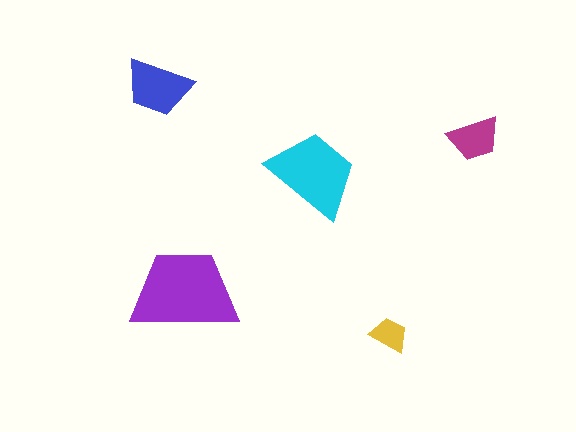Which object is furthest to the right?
The magenta trapezoid is rightmost.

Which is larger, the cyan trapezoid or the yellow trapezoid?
The cyan one.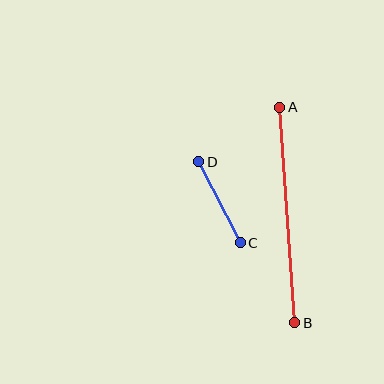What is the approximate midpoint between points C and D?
The midpoint is at approximately (219, 202) pixels.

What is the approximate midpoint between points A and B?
The midpoint is at approximately (287, 215) pixels.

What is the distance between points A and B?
The distance is approximately 216 pixels.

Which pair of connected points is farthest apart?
Points A and B are farthest apart.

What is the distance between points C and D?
The distance is approximately 91 pixels.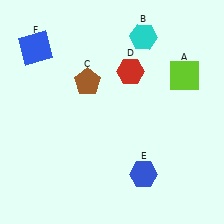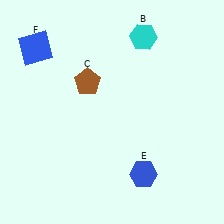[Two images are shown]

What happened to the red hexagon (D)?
The red hexagon (D) was removed in Image 2. It was in the top-right area of Image 1.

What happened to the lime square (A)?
The lime square (A) was removed in Image 2. It was in the top-right area of Image 1.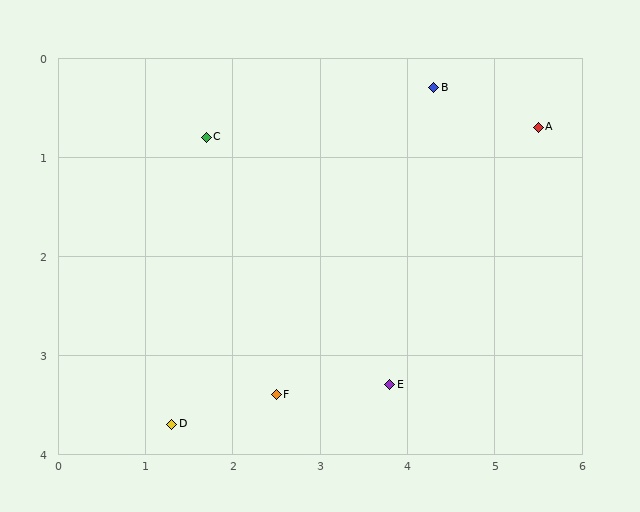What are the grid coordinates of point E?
Point E is at approximately (3.8, 3.3).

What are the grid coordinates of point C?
Point C is at approximately (1.7, 0.8).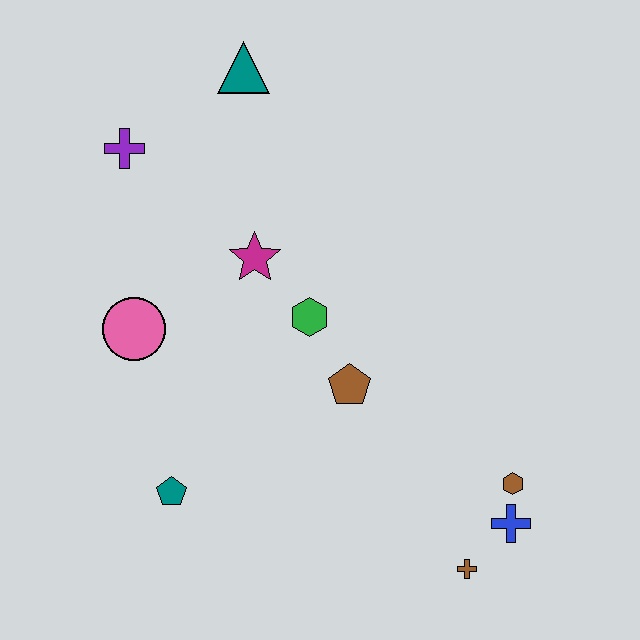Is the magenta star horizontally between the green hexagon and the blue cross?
No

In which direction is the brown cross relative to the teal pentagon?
The brown cross is to the right of the teal pentagon.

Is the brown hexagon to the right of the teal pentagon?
Yes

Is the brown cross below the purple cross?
Yes